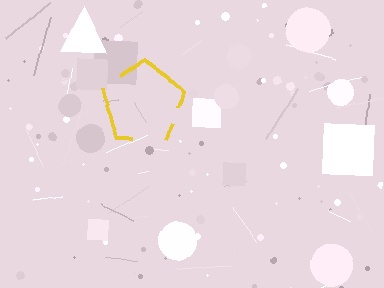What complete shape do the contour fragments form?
The contour fragments form a pentagon.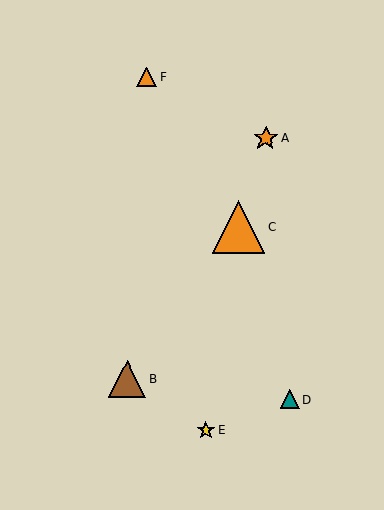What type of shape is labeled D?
Shape D is a teal triangle.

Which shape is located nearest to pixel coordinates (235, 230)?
The orange triangle (labeled C) at (239, 227) is nearest to that location.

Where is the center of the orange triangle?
The center of the orange triangle is at (147, 77).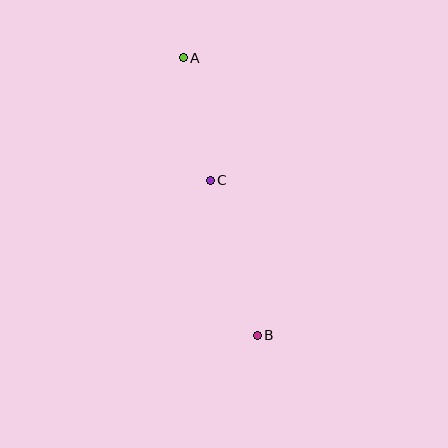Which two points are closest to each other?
Points A and C are closest to each other.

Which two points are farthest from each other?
Points A and B are farthest from each other.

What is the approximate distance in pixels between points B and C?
The distance between B and C is approximately 162 pixels.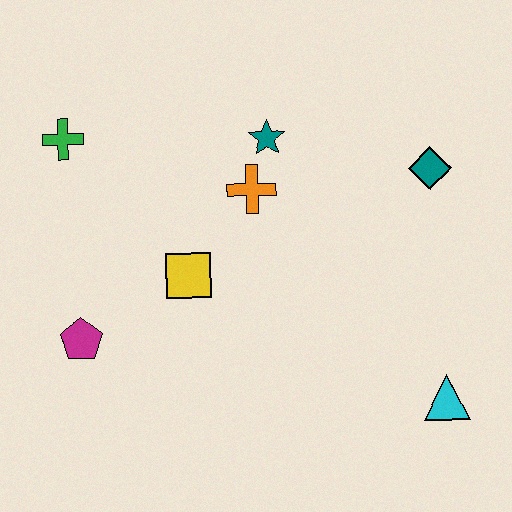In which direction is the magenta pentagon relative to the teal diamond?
The magenta pentagon is to the left of the teal diamond.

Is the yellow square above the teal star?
No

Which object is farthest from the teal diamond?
The magenta pentagon is farthest from the teal diamond.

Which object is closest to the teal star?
The orange cross is closest to the teal star.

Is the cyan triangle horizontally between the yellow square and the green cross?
No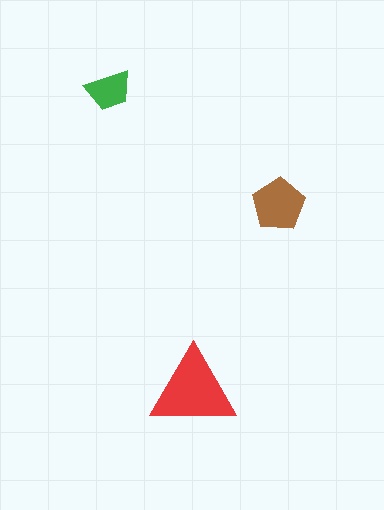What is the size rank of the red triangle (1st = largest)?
1st.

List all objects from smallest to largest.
The green trapezoid, the brown pentagon, the red triangle.